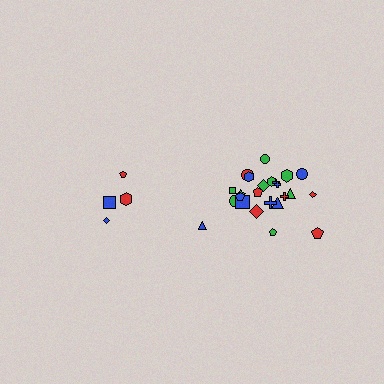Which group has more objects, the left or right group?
The right group.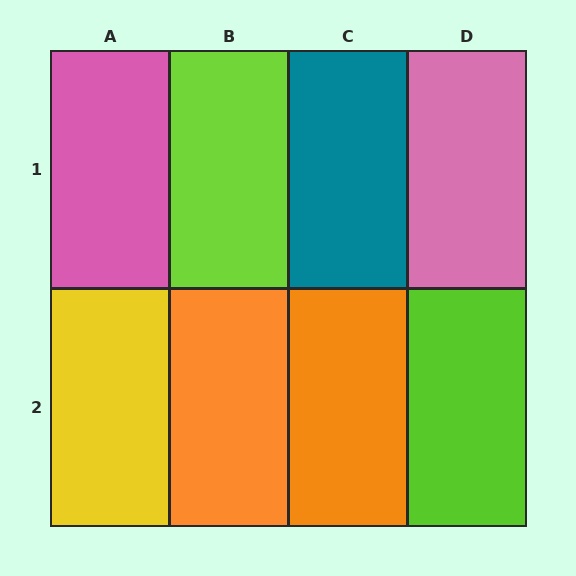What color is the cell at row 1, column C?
Teal.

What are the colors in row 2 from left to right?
Yellow, orange, orange, lime.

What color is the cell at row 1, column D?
Pink.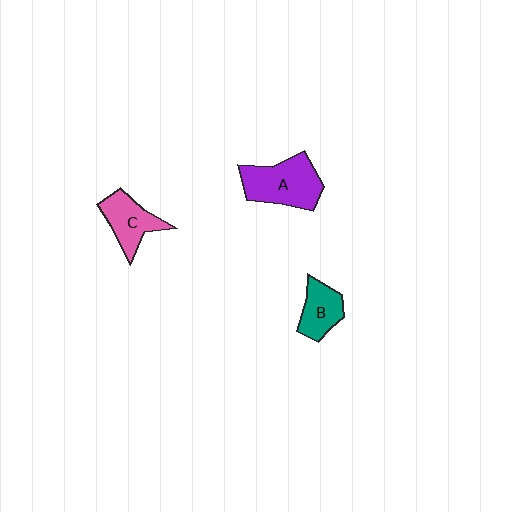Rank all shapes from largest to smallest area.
From largest to smallest: A (purple), C (pink), B (teal).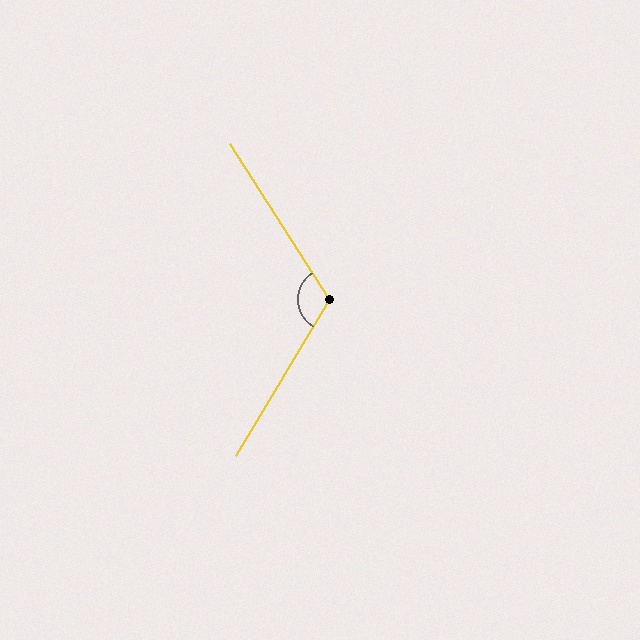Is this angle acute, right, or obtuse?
It is obtuse.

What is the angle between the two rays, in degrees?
Approximately 117 degrees.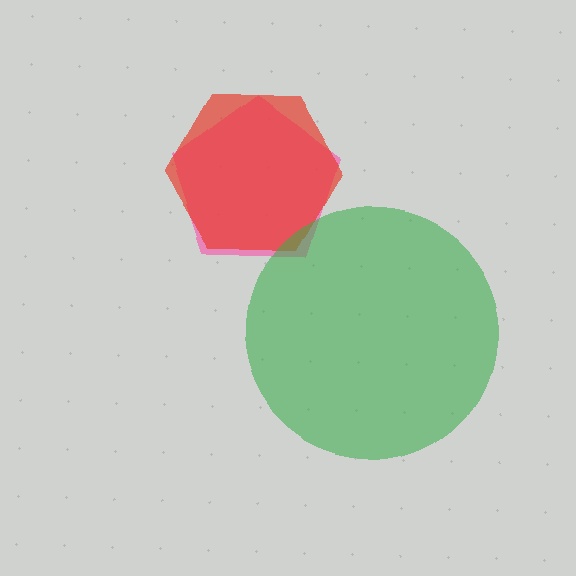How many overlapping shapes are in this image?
There are 3 overlapping shapes in the image.